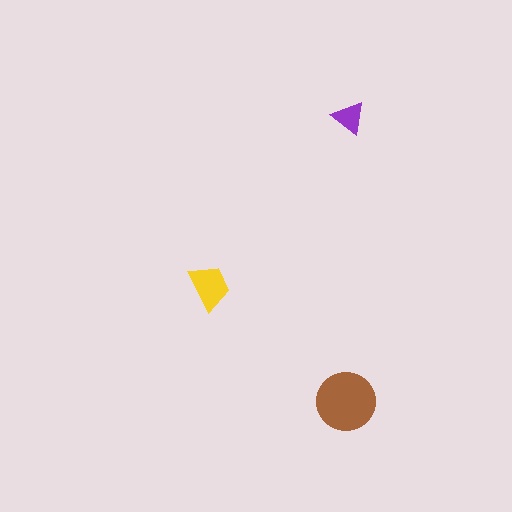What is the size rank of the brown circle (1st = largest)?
1st.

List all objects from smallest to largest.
The purple triangle, the yellow trapezoid, the brown circle.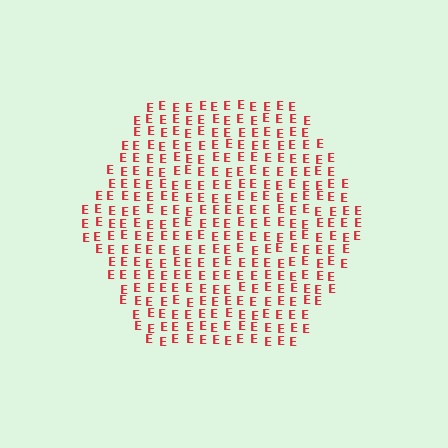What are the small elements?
The small elements are letter E's.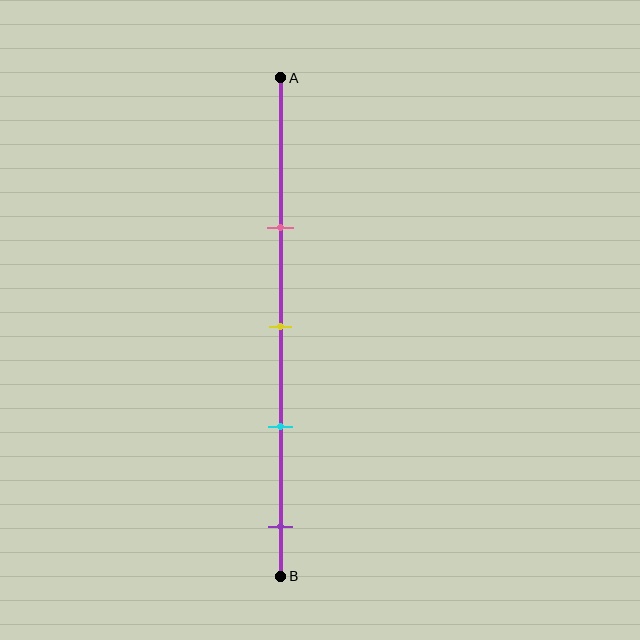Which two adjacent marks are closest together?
The yellow and cyan marks are the closest adjacent pair.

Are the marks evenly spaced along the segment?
Yes, the marks are approximately evenly spaced.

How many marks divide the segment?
There are 4 marks dividing the segment.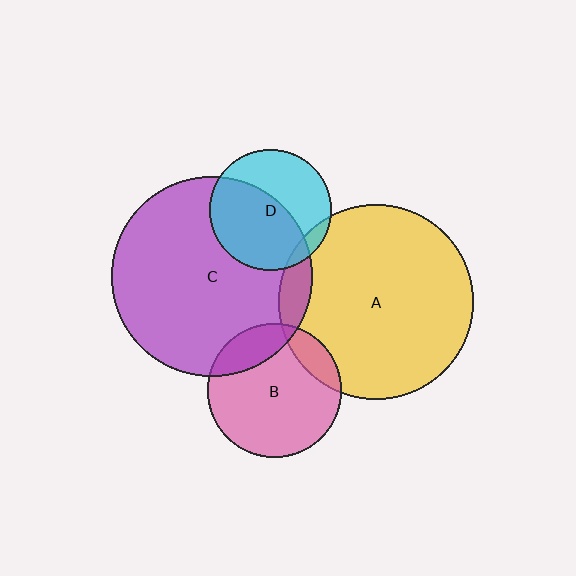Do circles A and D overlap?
Yes.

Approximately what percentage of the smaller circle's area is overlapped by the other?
Approximately 10%.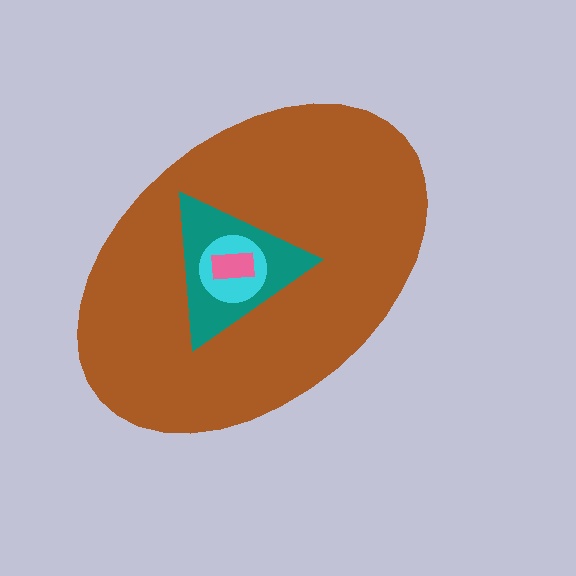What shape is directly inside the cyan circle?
The pink rectangle.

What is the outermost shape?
The brown ellipse.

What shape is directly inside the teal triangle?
The cyan circle.